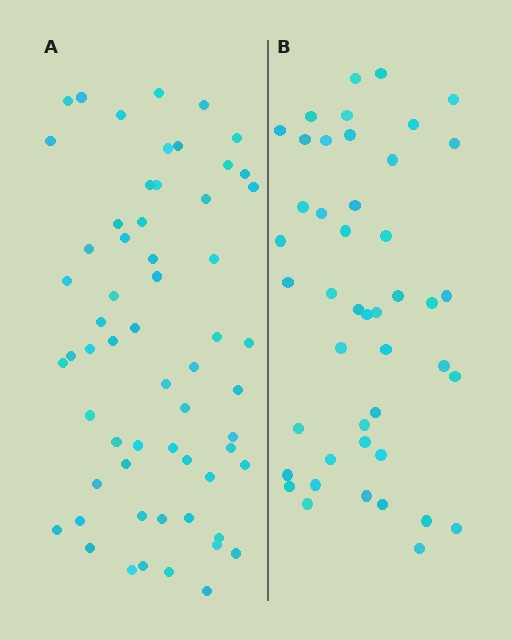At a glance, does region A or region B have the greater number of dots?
Region A (the left region) has more dots.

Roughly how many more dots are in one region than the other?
Region A has approximately 15 more dots than region B.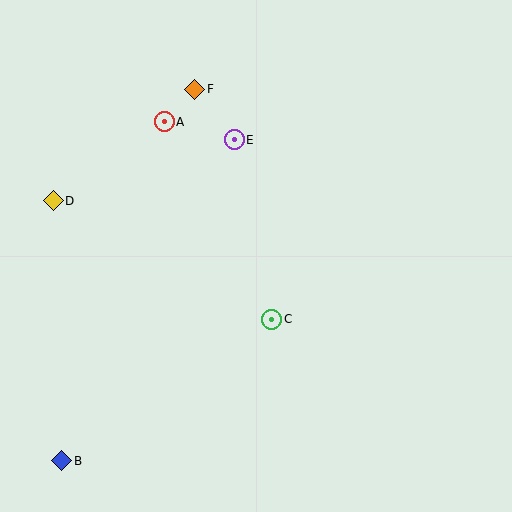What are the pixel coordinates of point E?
Point E is at (234, 140).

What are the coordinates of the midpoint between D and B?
The midpoint between D and B is at (57, 331).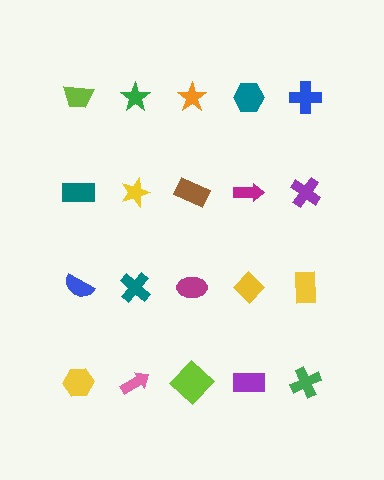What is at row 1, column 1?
A lime trapezoid.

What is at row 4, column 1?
A yellow hexagon.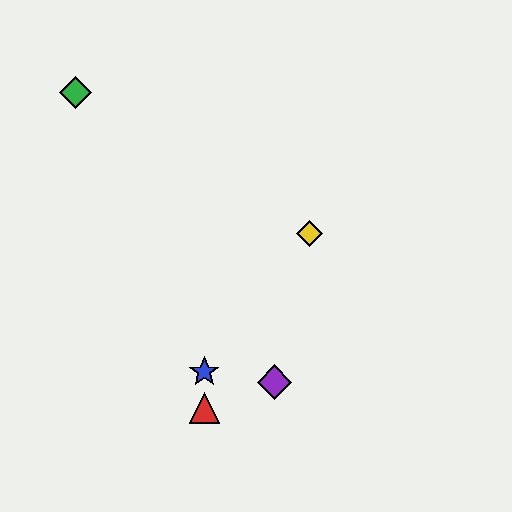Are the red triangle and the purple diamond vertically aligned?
No, the red triangle is at x≈204 and the purple diamond is at x≈274.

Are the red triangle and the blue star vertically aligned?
Yes, both are at x≈204.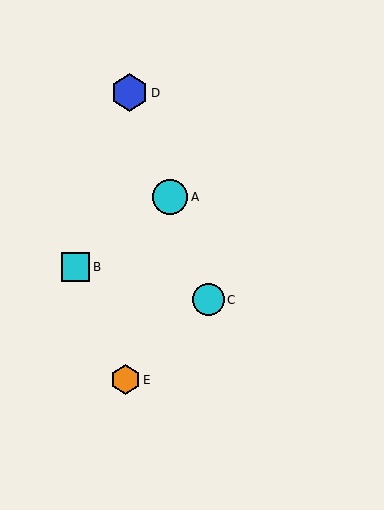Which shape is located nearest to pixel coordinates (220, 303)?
The cyan circle (labeled C) at (208, 300) is nearest to that location.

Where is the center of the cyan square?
The center of the cyan square is at (75, 267).